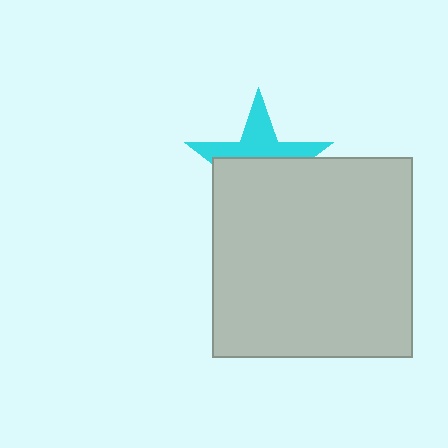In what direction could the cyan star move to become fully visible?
The cyan star could move up. That would shift it out from behind the light gray square entirely.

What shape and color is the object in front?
The object in front is a light gray square.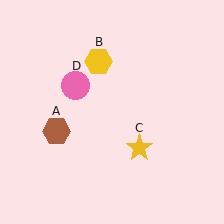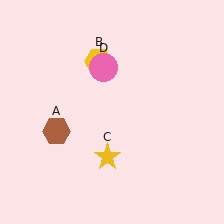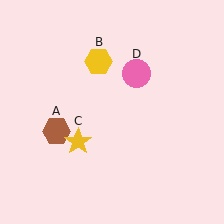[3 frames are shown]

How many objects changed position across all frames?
2 objects changed position: yellow star (object C), pink circle (object D).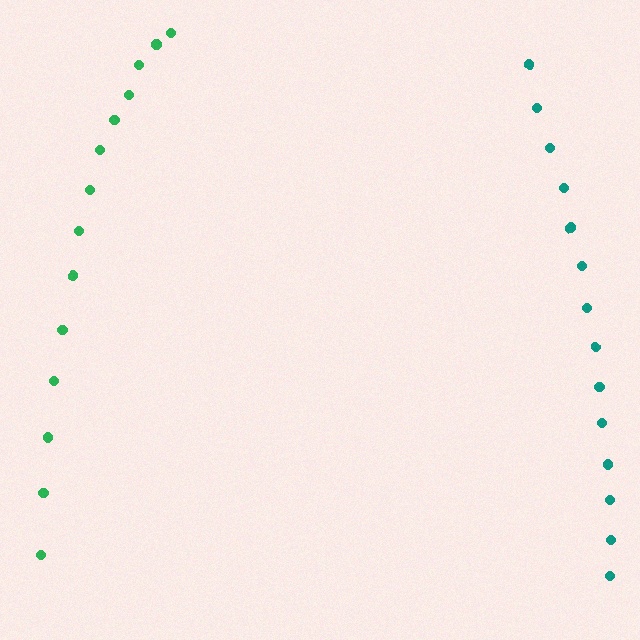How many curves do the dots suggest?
There are 2 distinct paths.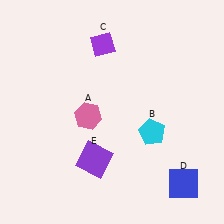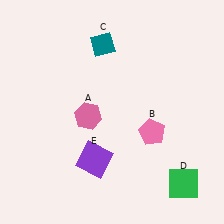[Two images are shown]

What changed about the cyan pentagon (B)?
In Image 1, B is cyan. In Image 2, it changed to pink.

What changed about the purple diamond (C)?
In Image 1, C is purple. In Image 2, it changed to teal.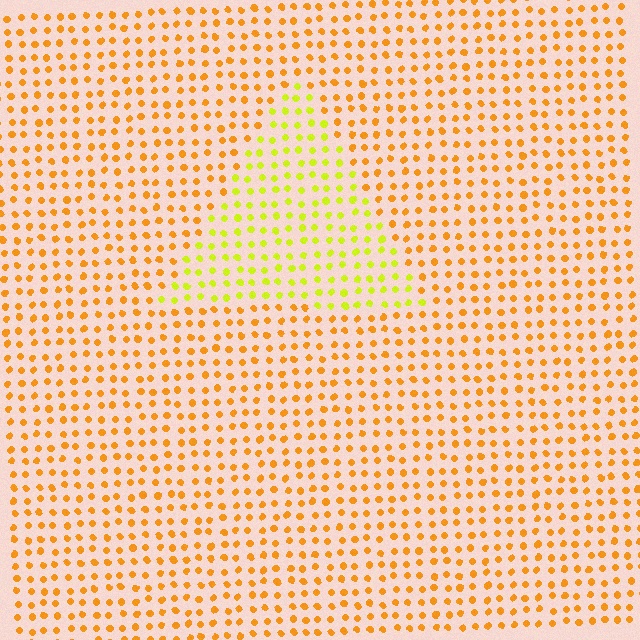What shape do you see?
I see a triangle.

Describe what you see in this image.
The image is filled with small orange elements in a uniform arrangement. A triangle-shaped region is visible where the elements are tinted to a slightly different hue, forming a subtle color boundary.